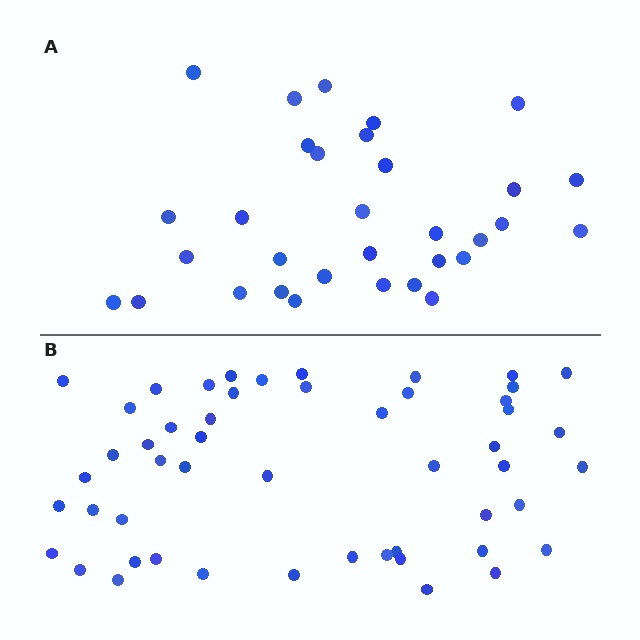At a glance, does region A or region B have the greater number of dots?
Region B (the bottom region) has more dots.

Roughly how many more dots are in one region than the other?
Region B has approximately 20 more dots than region A.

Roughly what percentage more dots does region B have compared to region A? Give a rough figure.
About 60% more.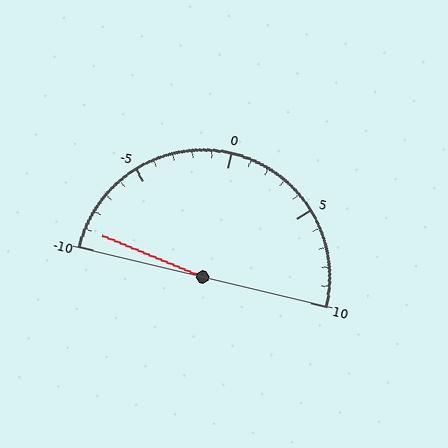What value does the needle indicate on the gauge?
The needle indicates approximately -9.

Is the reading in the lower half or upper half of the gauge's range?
The reading is in the lower half of the range (-10 to 10).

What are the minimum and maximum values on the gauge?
The gauge ranges from -10 to 10.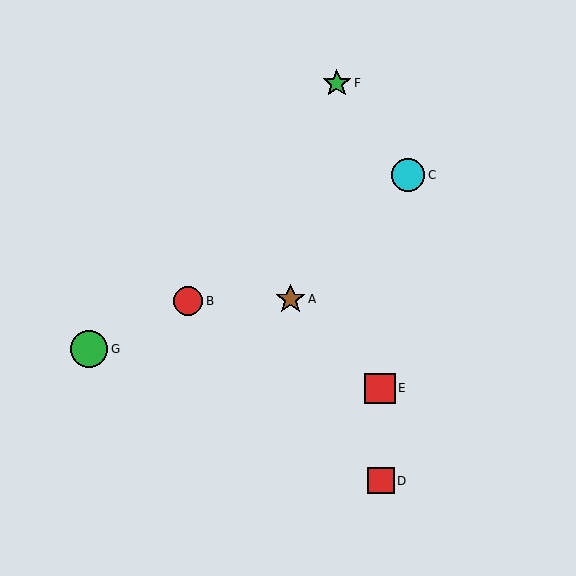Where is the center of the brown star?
The center of the brown star is at (290, 299).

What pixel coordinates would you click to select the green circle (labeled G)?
Click at (89, 349) to select the green circle G.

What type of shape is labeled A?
Shape A is a brown star.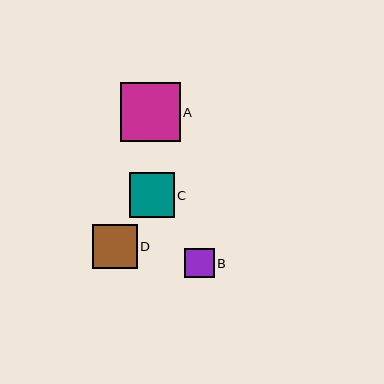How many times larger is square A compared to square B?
Square A is approximately 2.0 times the size of square B.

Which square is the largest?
Square A is the largest with a size of approximately 59 pixels.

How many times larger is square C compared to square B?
Square C is approximately 1.5 times the size of square B.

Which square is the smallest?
Square B is the smallest with a size of approximately 29 pixels.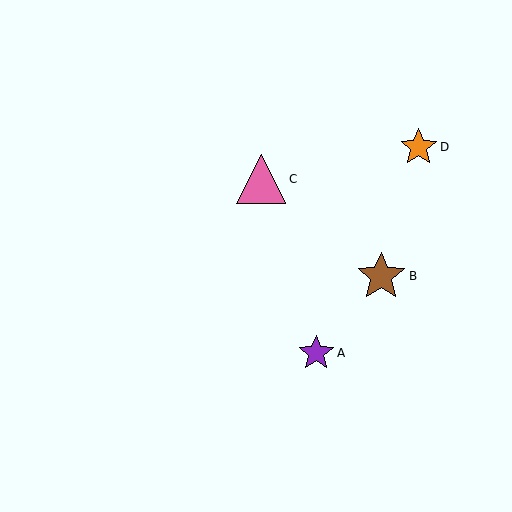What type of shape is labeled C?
Shape C is a pink triangle.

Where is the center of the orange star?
The center of the orange star is at (419, 147).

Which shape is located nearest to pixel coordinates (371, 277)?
The brown star (labeled B) at (381, 276) is nearest to that location.